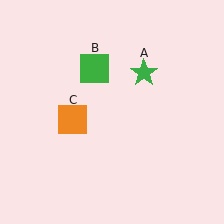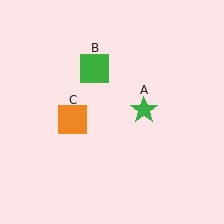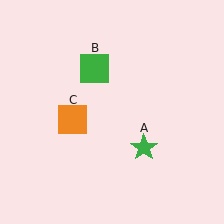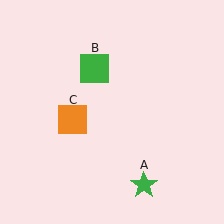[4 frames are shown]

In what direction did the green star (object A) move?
The green star (object A) moved down.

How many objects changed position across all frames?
1 object changed position: green star (object A).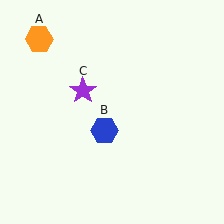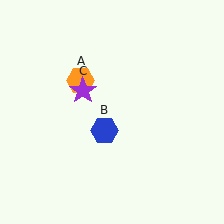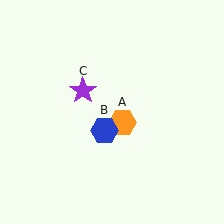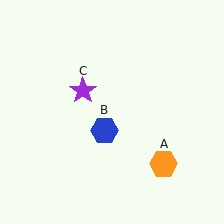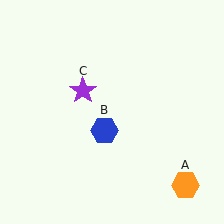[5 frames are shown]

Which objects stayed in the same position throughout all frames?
Blue hexagon (object B) and purple star (object C) remained stationary.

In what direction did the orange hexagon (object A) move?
The orange hexagon (object A) moved down and to the right.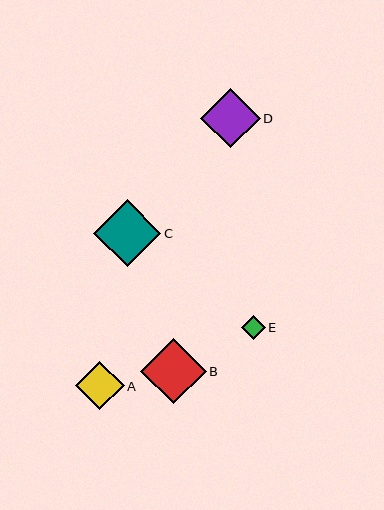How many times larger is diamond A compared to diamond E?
Diamond A is approximately 2.0 times the size of diamond E.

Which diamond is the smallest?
Diamond E is the smallest with a size of approximately 24 pixels.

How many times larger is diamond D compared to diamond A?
Diamond D is approximately 1.2 times the size of diamond A.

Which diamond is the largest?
Diamond C is the largest with a size of approximately 67 pixels.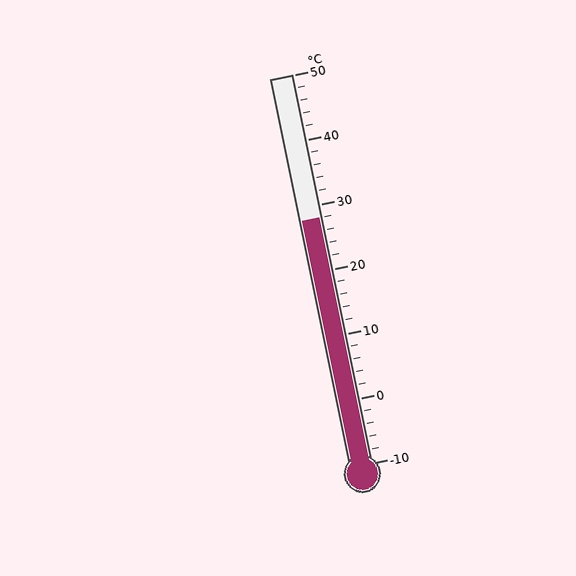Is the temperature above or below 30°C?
The temperature is below 30°C.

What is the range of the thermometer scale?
The thermometer scale ranges from -10°C to 50°C.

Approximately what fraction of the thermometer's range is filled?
The thermometer is filled to approximately 65% of its range.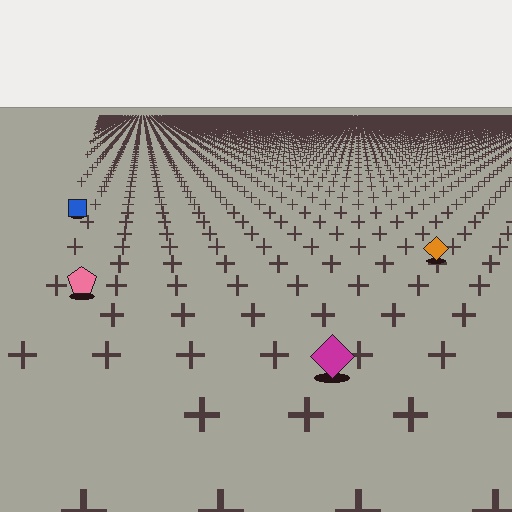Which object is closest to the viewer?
The magenta diamond is closest. The texture marks near it are larger and more spread out.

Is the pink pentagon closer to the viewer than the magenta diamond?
No. The magenta diamond is closer — you can tell from the texture gradient: the ground texture is coarser near it.